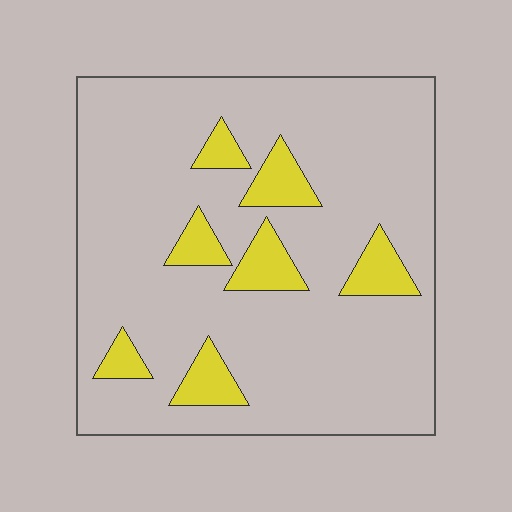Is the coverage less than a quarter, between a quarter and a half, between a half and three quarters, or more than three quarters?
Less than a quarter.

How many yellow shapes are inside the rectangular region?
7.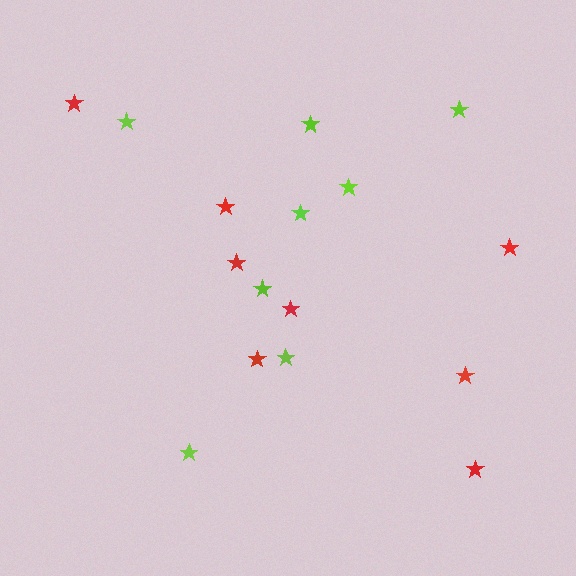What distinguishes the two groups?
There are 2 groups: one group of red stars (8) and one group of lime stars (8).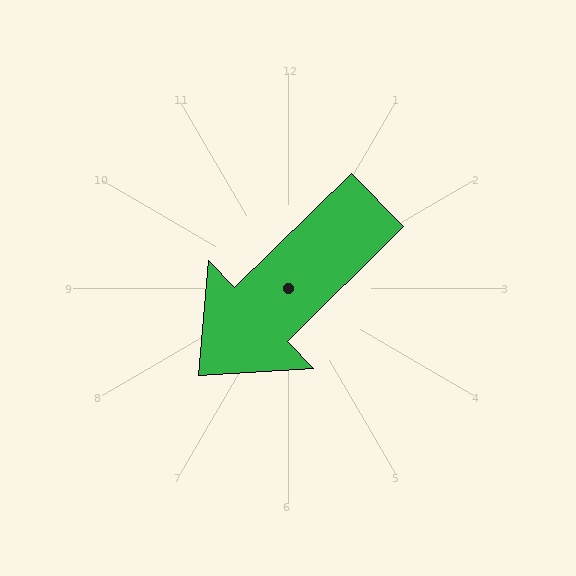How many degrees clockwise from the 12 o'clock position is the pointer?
Approximately 226 degrees.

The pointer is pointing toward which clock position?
Roughly 8 o'clock.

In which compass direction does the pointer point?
Southwest.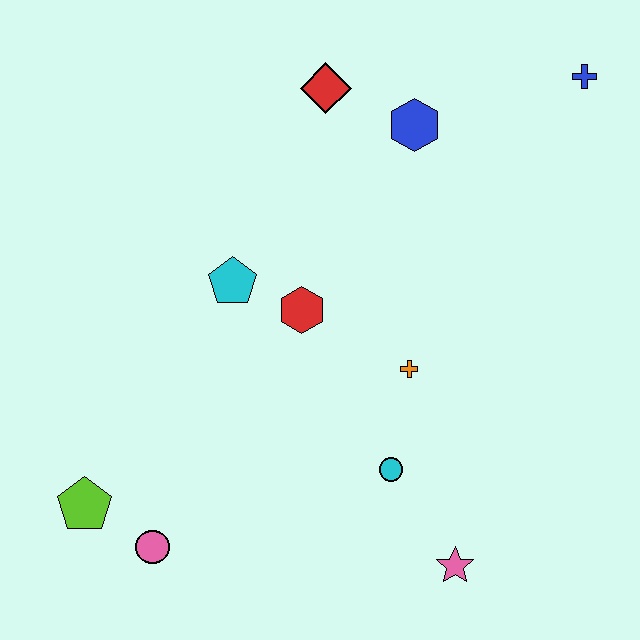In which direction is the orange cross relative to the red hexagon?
The orange cross is to the right of the red hexagon.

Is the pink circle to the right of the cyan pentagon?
No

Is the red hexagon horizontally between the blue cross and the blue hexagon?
No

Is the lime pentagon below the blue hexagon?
Yes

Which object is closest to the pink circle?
The lime pentagon is closest to the pink circle.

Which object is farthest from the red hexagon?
The blue cross is farthest from the red hexagon.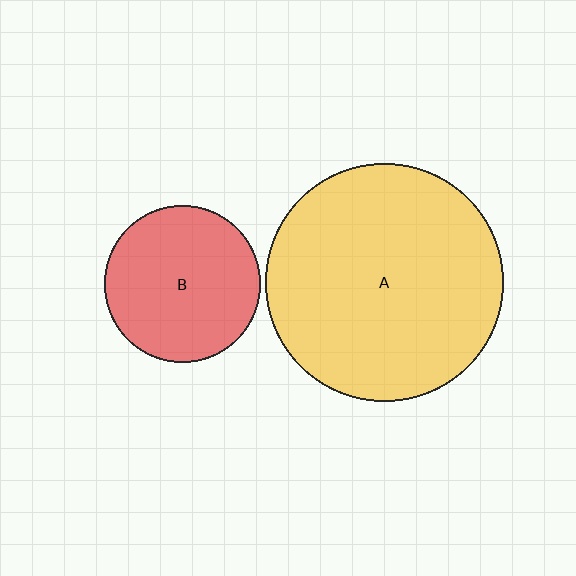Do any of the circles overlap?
No, none of the circles overlap.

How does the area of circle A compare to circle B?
Approximately 2.3 times.